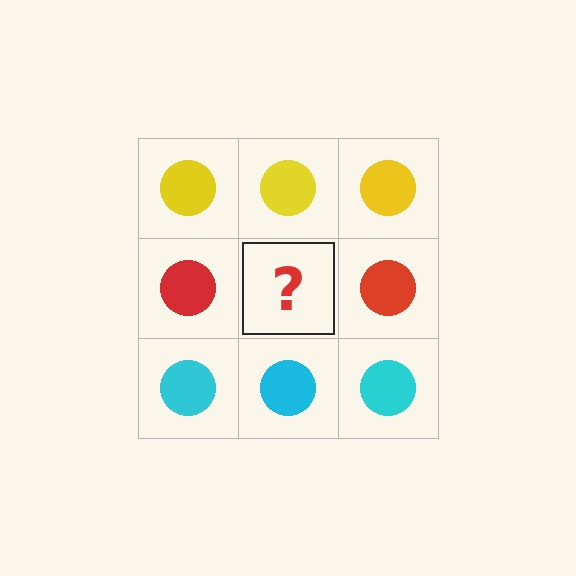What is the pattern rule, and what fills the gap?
The rule is that each row has a consistent color. The gap should be filled with a red circle.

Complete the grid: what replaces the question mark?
The question mark should be replaced with a red circle.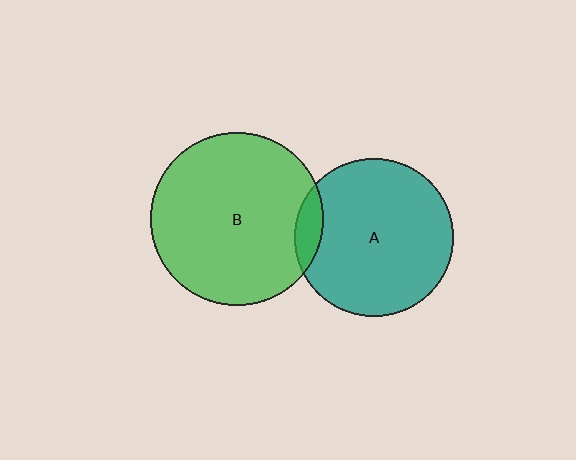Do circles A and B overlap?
Yes.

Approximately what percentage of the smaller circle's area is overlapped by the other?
Approximately 10%.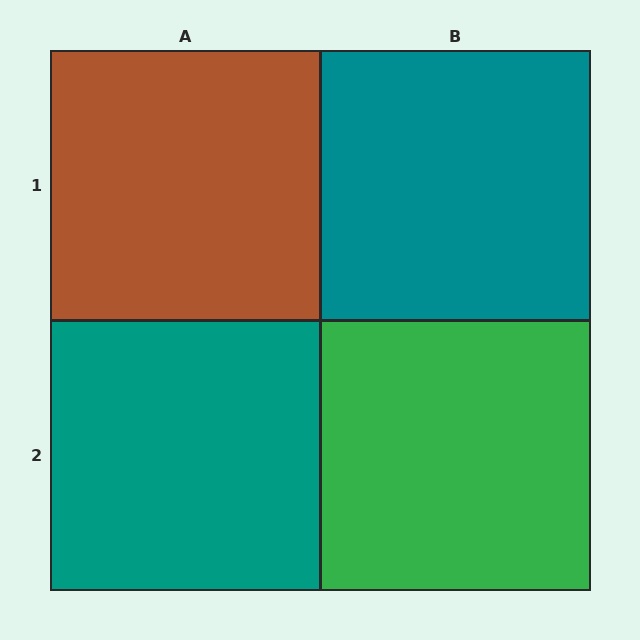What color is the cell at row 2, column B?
Green.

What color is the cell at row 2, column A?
Teal.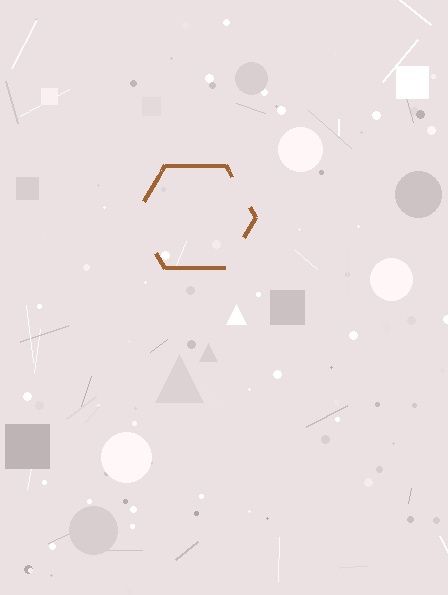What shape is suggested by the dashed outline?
The dashed outline suggests a hexagon.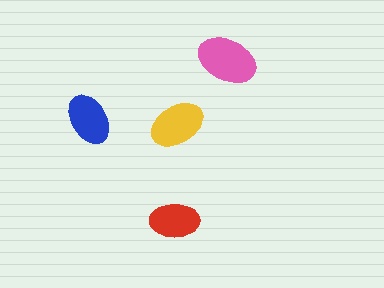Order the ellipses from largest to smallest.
the pink one, the yellow one, the blue one, the red one.